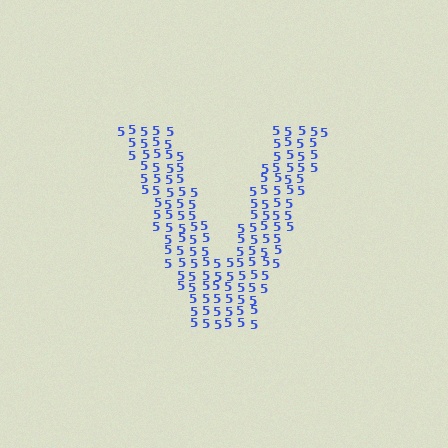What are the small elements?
The small elements are digit 5's.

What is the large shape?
The large shape is the letter V.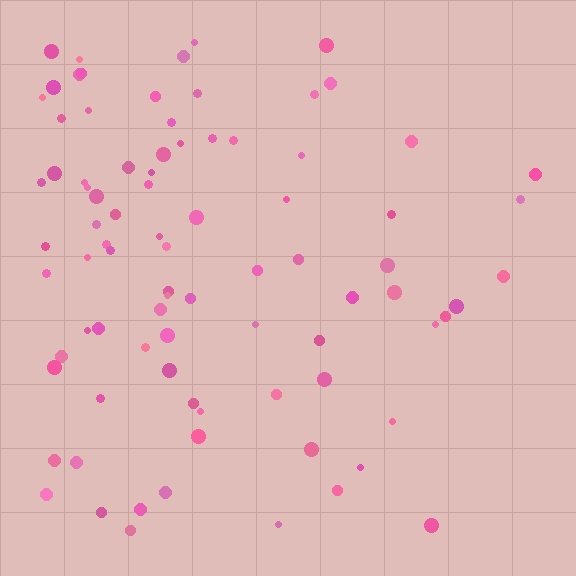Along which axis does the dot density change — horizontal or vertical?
Horizontal.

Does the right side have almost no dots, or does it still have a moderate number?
Still a moderate number, just noticeably fewer than the left.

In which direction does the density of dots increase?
From right to left, with the left side densest.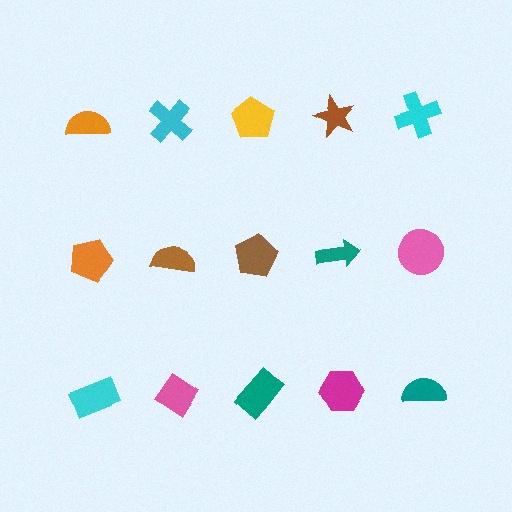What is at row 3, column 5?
A teal semicircle.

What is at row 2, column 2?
A brown semicircle.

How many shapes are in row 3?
5 shapes.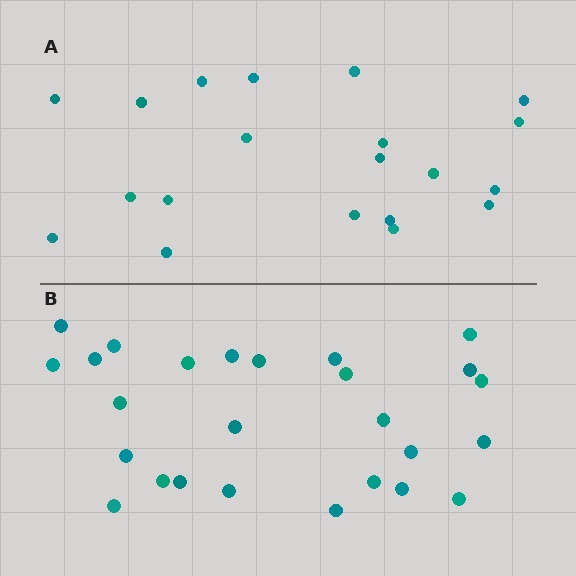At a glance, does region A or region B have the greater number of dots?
Region B (the bottom region) has more dots.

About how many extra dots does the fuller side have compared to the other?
Region B has about 6 more dots than region A.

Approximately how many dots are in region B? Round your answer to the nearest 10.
About 30 dots. (The exact count is 26, which rounds to 30.)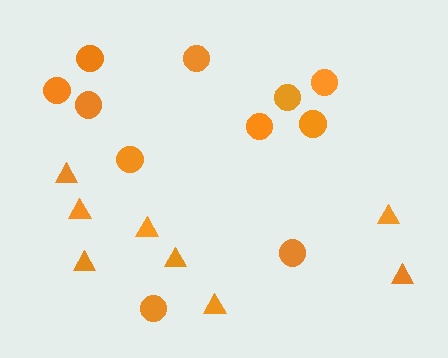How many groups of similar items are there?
There are 2 groups: one group of circles (11) and one group of triangles (8).